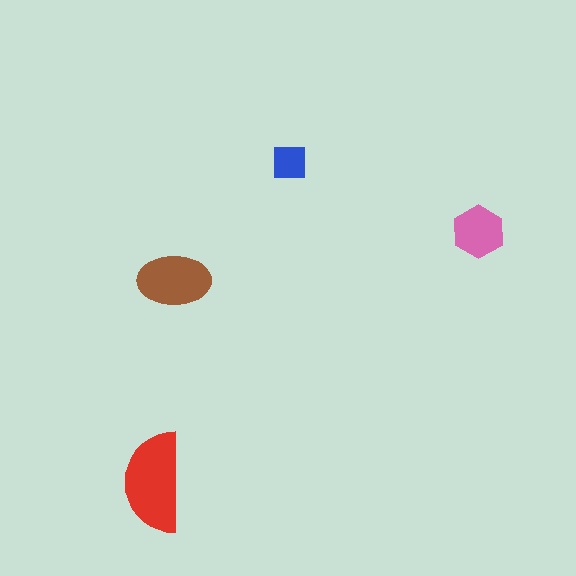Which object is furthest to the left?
The red semicircle is leftmost.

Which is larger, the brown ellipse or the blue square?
The brown ellipse.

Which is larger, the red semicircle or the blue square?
The red semicircle.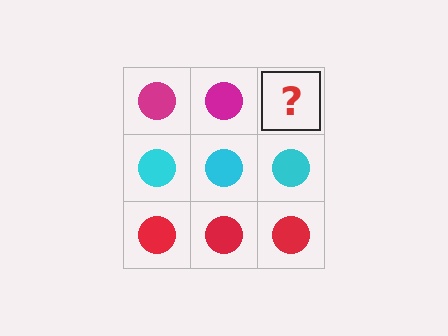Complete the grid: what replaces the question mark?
The question mark should be replaced with a magenta circle.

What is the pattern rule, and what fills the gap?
The rule is that each row has a consistent color. The gap should be filled with a magenta circle.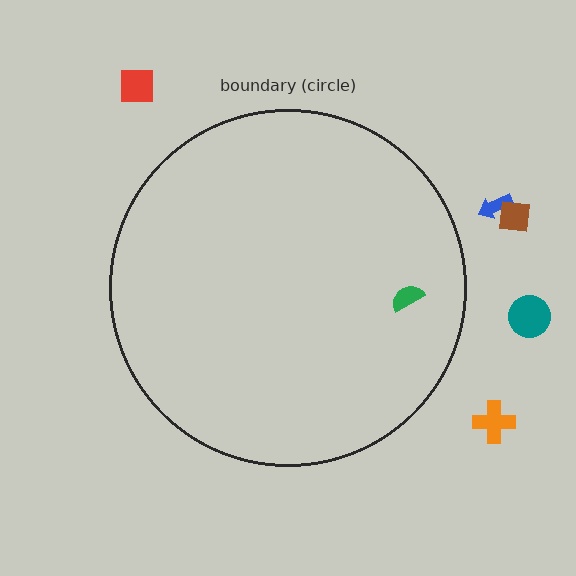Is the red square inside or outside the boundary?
Outside.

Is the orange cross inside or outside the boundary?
Outside.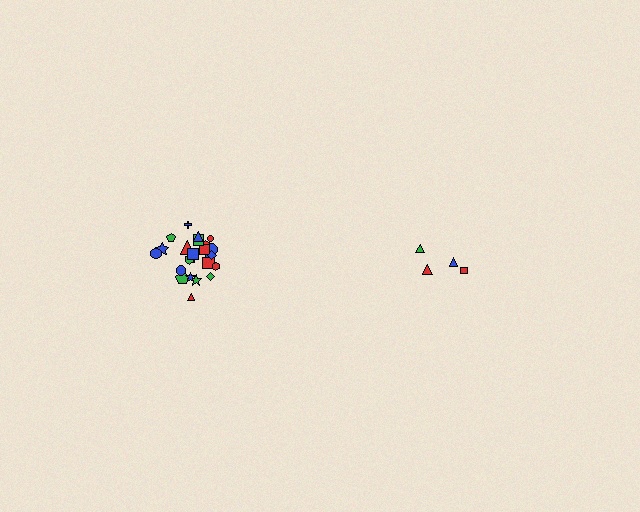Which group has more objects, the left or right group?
The left group.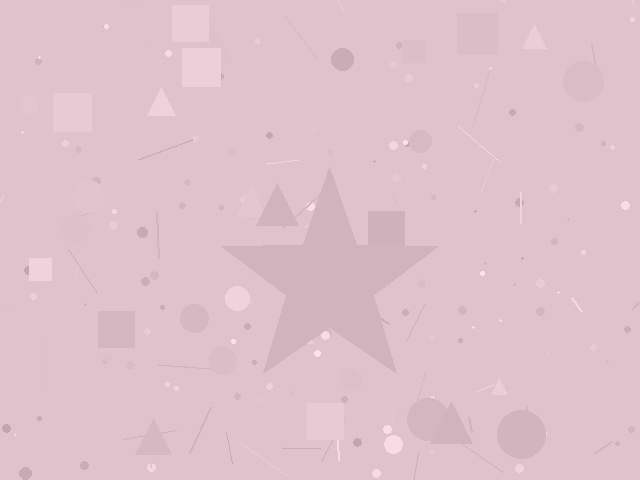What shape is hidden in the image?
A star is hidden in the image.